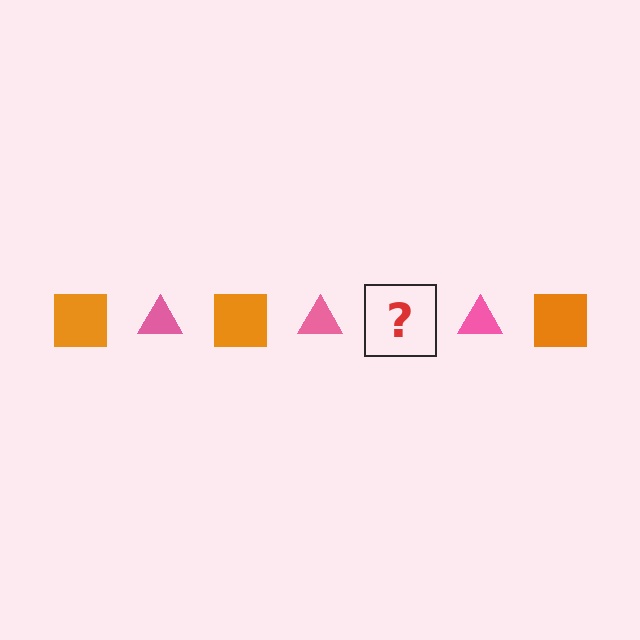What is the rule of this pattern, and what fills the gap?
The rule is that the pattern alternates between orange square and pink triangle. The gap should be filled with an orange square.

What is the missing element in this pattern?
The missing element is an orange square.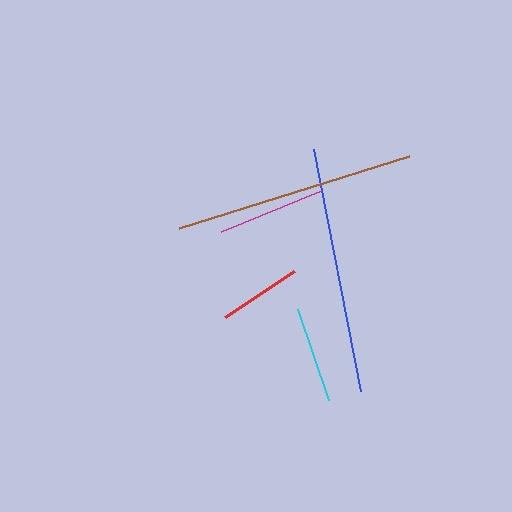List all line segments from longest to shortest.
From longest to shortest: blue, brown, magenta, cyan, red.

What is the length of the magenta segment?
The magenta segment is approximately 107 pixels long.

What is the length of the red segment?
The red segment is approximately 82 pixels long.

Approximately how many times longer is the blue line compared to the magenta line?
The blue line is approximately 2.3 times the length of the magenta line.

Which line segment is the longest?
The blue line is the longest at approximately 246 pixels.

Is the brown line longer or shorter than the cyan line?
The brown line is longer than the cyan line.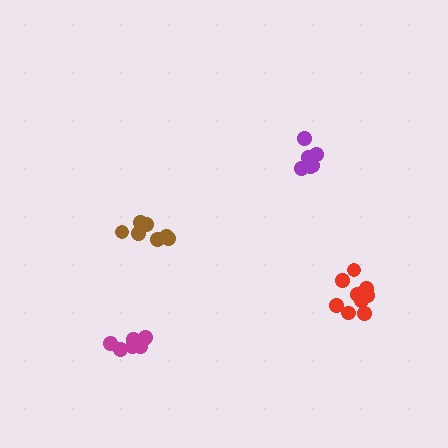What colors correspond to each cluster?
The clusters are colored: magenta, brown, red, purple.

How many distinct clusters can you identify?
There are 4 distinct clusters.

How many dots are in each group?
Group 1: 8 dots, Group 2: 7 dots, Group 3: 9 dots, Group 4: 7 dots (31 total).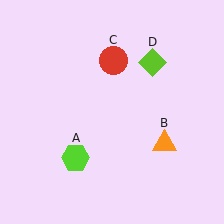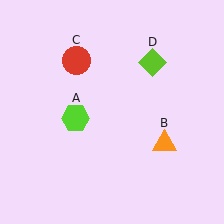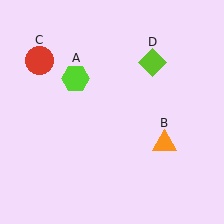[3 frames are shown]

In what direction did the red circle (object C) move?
The red circle (object C) moved left.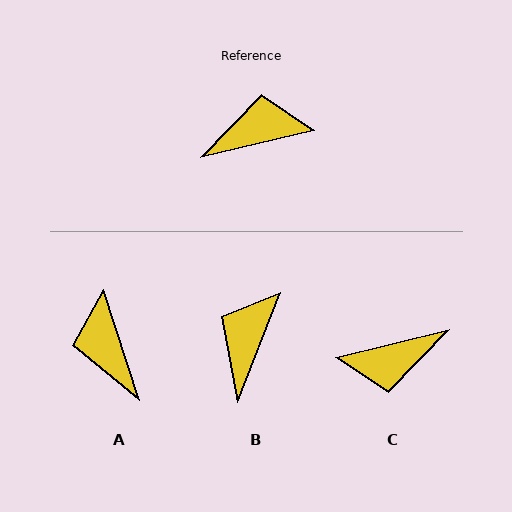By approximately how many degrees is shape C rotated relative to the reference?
Approximately 180 degrees clockwise.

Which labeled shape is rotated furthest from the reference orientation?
C, about 180 degrees away.